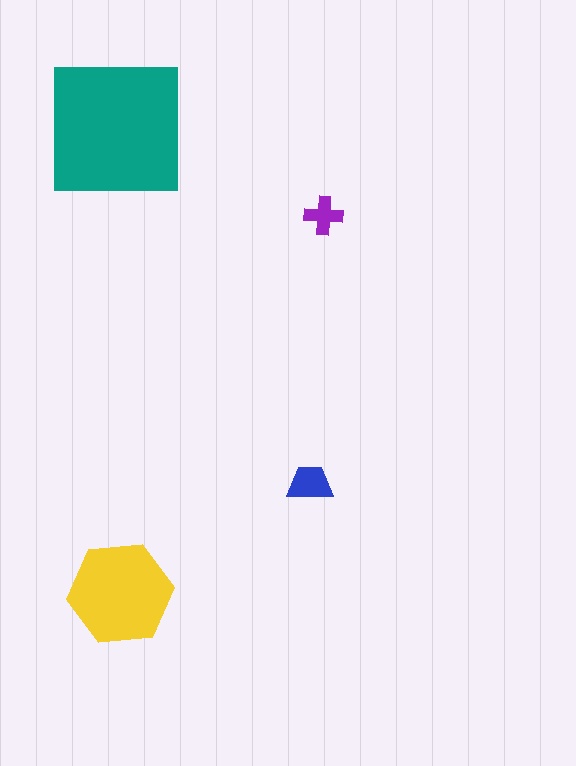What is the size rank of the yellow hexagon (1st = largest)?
2nd.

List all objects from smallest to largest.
The purple cross, the blue trapezoid, the yellow hexagon, the teal square.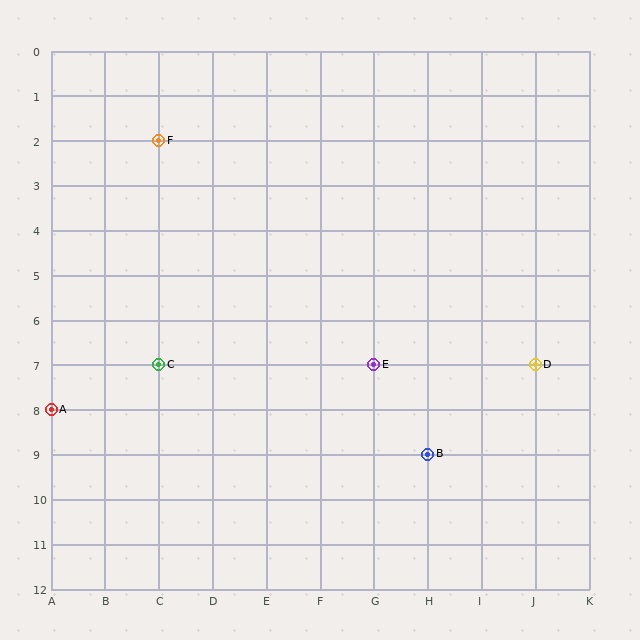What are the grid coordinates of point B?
Point B is at grid coordinates (H, 9).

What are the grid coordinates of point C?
Point C is at grid coordinates (C, 7).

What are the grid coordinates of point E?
Point E is at grid coordinates (G, 7).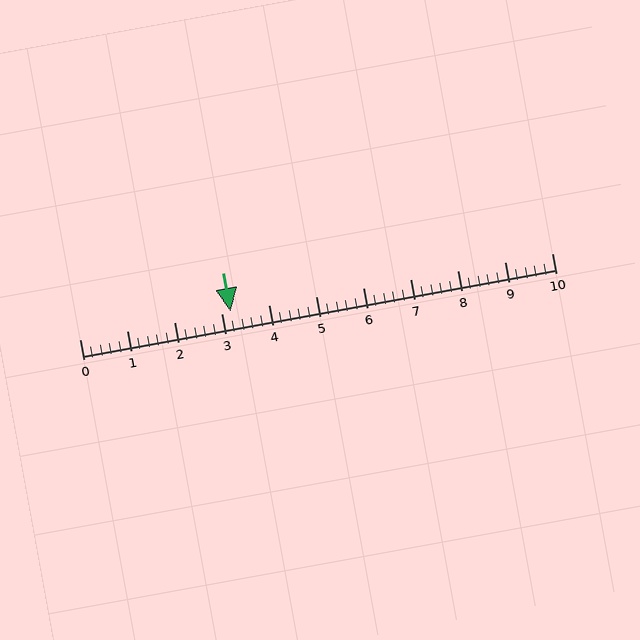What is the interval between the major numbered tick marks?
The major tick marks are spaced 1 units apart.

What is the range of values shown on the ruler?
The ruler shows values from 0 to 10.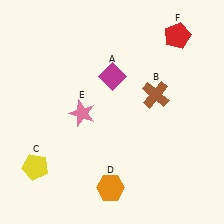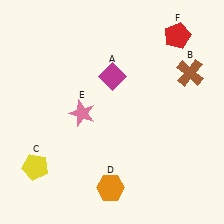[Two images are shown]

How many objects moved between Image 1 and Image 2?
1 object moved between the two images.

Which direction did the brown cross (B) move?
The brown cross (B) moved right.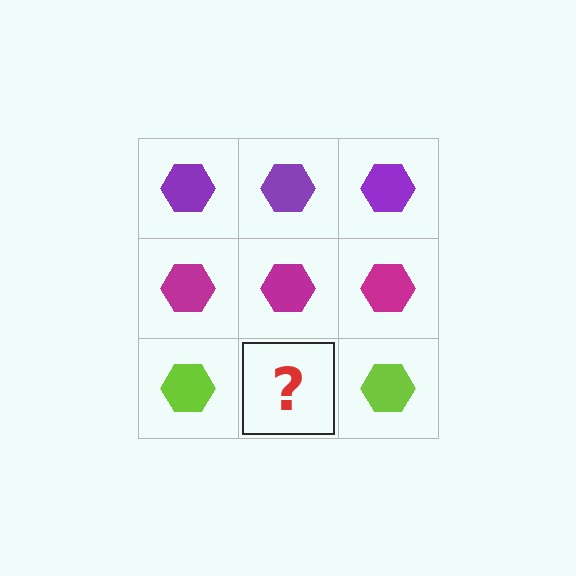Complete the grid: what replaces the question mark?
The question mark should be replaced with a lime hexagon.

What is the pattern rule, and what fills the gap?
The rule is that each row has a consistent color. The gap should be filled with a lime hexagon.